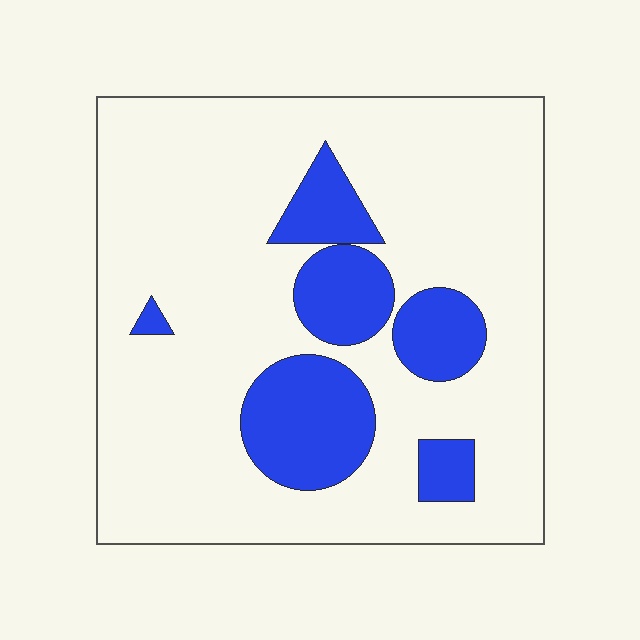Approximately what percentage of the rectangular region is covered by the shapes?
Approximately 20%.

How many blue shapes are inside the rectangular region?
6.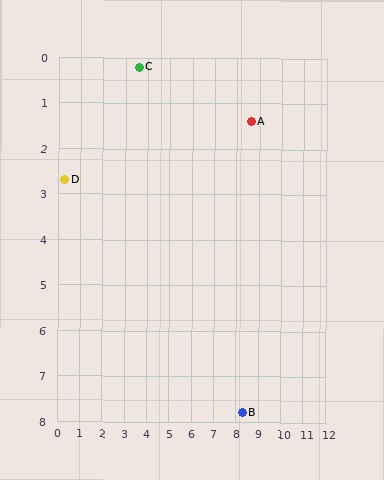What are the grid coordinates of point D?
Point D is at approximately (0.3, 2.7).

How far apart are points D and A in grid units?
Points D and A are about 8.4 grid units apart.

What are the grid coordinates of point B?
Point B is at approximately (8.3, 7.8).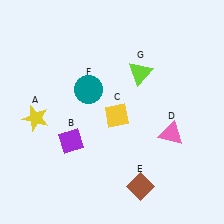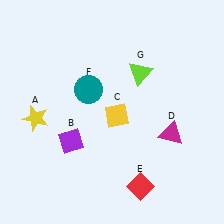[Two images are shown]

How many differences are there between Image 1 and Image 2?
There are 2 differences between the two images.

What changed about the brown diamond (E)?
In Image 1, E is brown. In Image 2, it changed to red.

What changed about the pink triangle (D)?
In Image 1, D is pink. In Image 2, it changed to magenta.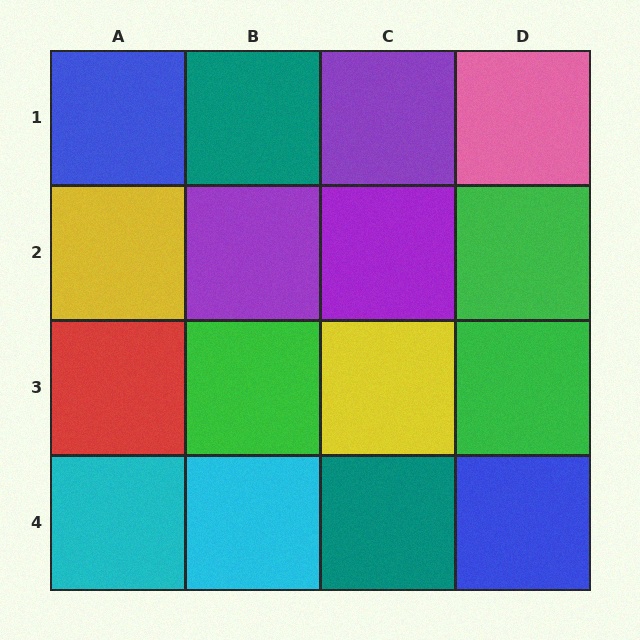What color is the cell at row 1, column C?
Purple.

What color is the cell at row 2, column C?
Purple.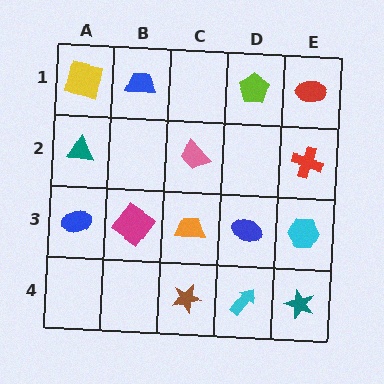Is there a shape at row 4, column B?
No, that cell is empty.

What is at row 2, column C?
A pink trapezoid.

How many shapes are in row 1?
4 shapes.